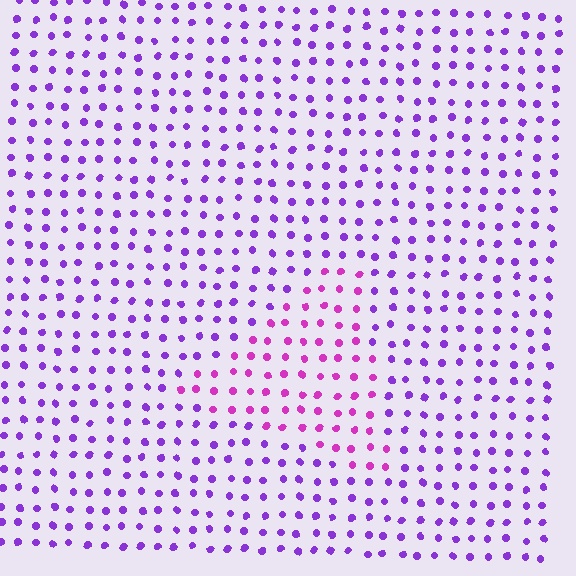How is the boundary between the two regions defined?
The boundary is defined purely by a slight shift in hue (about 35 degrees). Spacing, size, and orientation are identical on both sides.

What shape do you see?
I see a triangle.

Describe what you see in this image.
The image is filled with small purple elements in a uniform arrangement. A triangle-shaped region is visible where the elements are tinted to a slightly different hue, forming a subtle color boundary.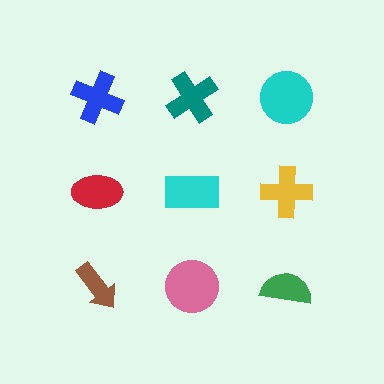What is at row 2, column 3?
A yellow cross.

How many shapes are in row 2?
3 shapes.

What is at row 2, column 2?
A cyan rectangle.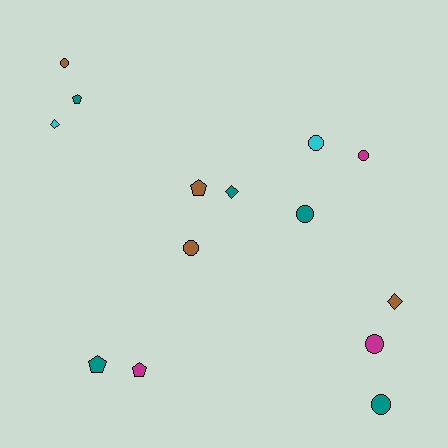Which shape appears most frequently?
Circle, with 7 objects.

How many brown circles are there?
There are 2 brown circles.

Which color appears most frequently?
Teal, with 5 objects.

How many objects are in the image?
There are 14 objects.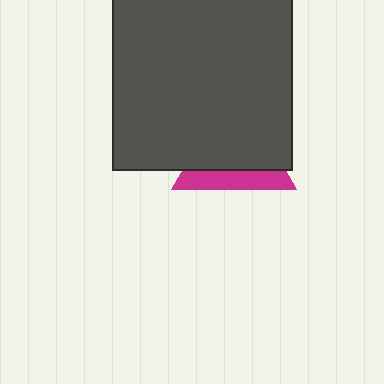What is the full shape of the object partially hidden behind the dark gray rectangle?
The partially hidden object is a magenta triangle.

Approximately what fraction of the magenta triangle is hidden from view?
Roughly 70% of the magenta triangle is hidden behind the dark gray rectangle.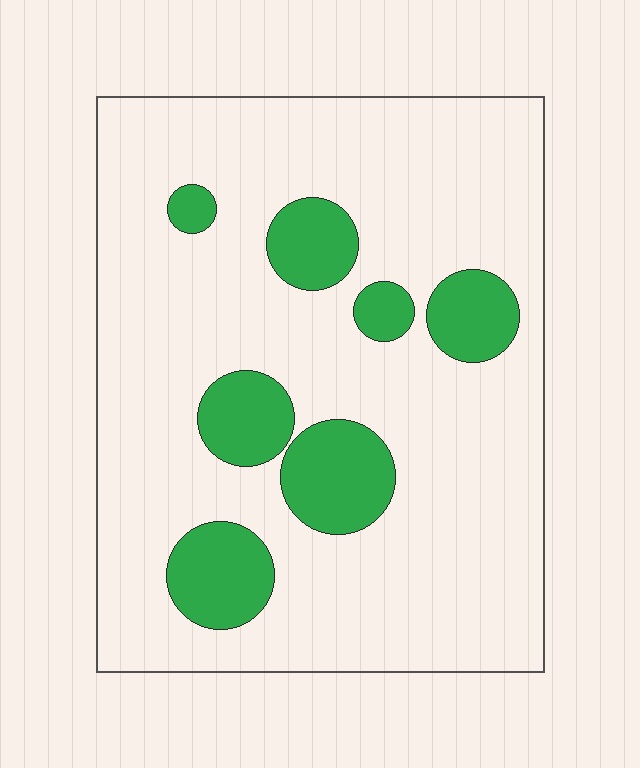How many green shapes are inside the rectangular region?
7.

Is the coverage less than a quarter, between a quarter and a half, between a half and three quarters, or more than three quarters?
Less than a quarter.